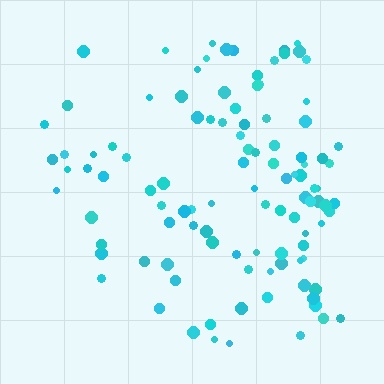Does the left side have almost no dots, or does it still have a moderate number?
Still a moderate number, just noticeably fewer than the right.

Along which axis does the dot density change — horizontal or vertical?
Horizontal.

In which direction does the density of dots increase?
From left to right, with the right side densest.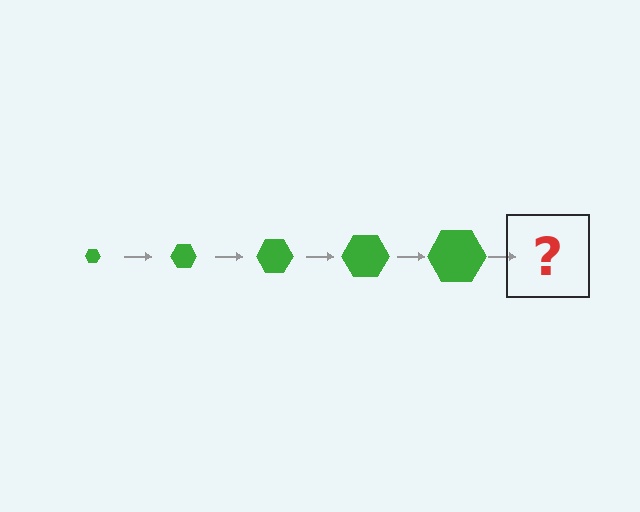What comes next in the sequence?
The next element should be a green hexagon, larger than the previous one.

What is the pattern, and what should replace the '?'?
The pattern is that the hexagon gets progressively larger each step. The '?' should be a green hexagon, larger than the previous one.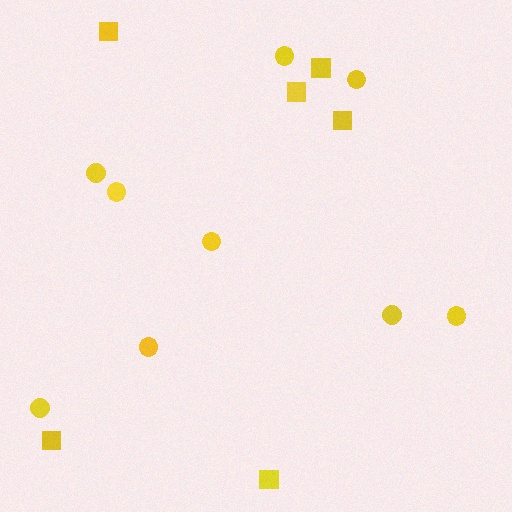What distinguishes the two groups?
There are 2 groups: one group of squares (6) and one group of circles (9).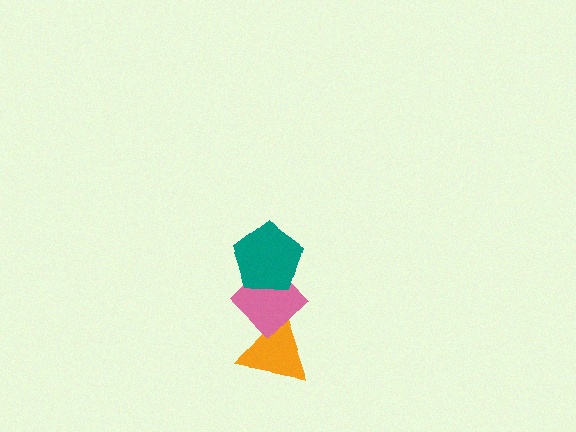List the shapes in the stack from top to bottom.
From top to bottom: the teal pentagon, the pink diamond, the orange triangle.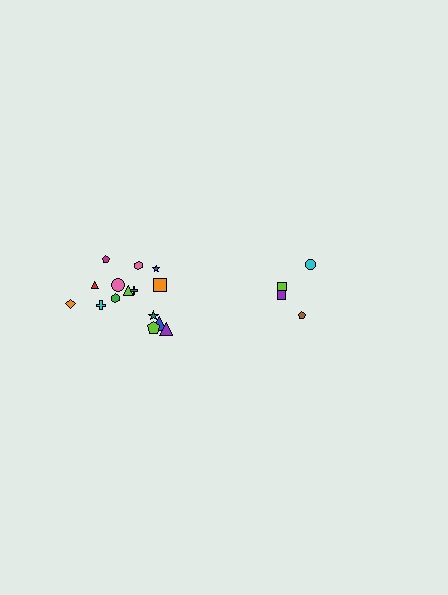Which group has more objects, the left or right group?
The left group.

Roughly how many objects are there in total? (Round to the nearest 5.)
Roughly 20 objects in total.